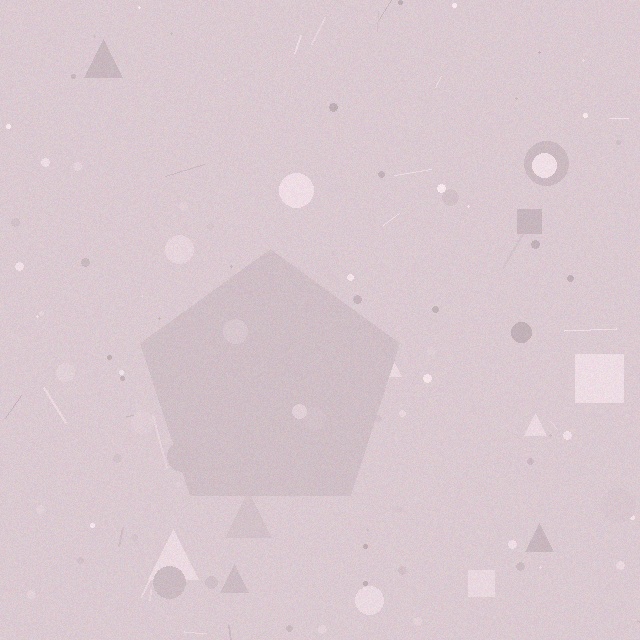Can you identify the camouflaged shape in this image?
The camouflaged shape is a pentagon.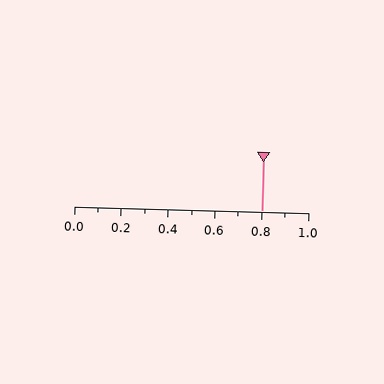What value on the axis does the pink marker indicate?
The marker indicates approximately 0.8.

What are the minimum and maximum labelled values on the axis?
The axis runs from 0.0 to 1.0.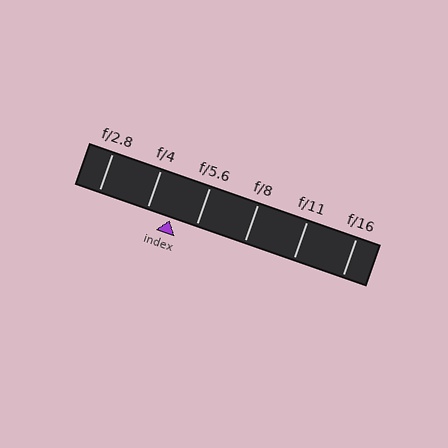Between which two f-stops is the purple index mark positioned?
The index mark is between f/4 and f/5.6.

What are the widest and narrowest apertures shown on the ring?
The widest aperture shown is f/2.8 and the narrowest is f/16.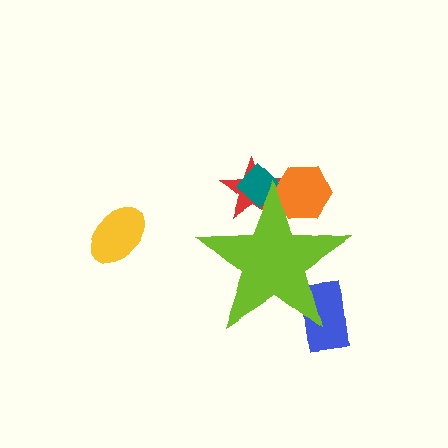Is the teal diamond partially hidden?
Yes, the teal diamond is partially hidden behind the lime star.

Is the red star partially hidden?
Yes, the red star is partially hidden behind the lime star.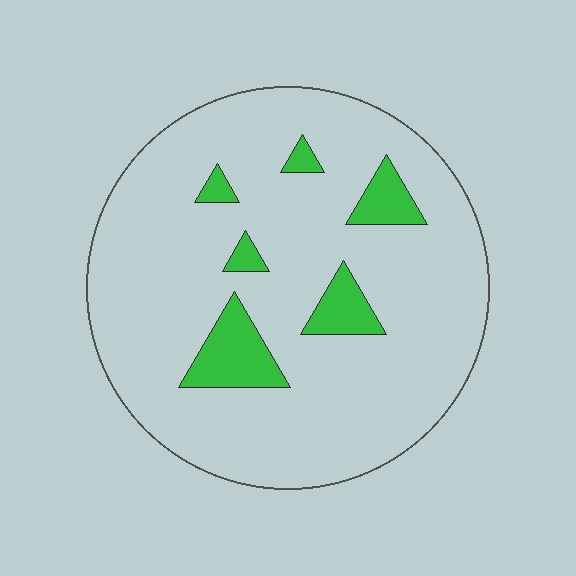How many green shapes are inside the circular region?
6.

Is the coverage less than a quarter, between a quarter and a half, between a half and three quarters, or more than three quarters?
Less than a quarter.